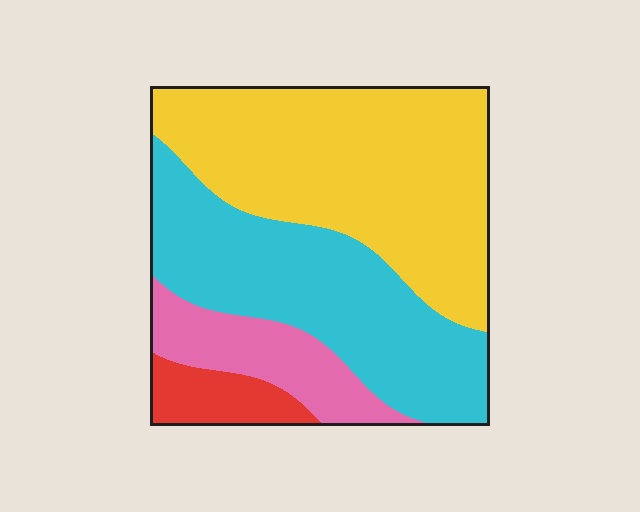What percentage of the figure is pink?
Pink takes up about one eighth (1/8) of the figure.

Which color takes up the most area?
Yellow, at roughly 45%.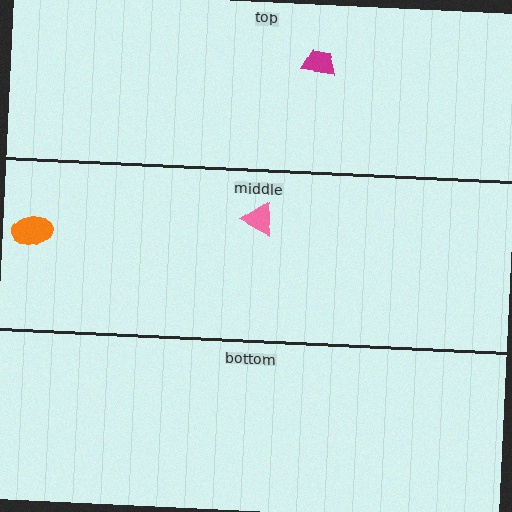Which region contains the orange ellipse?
The middle region.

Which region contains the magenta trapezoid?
The top region.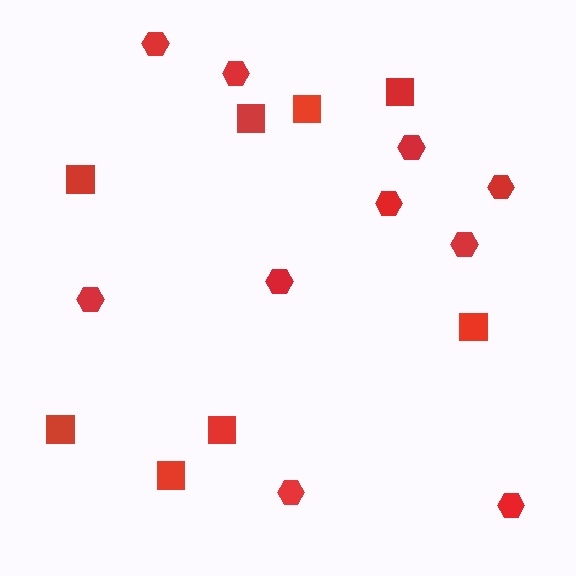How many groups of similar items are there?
There are 2 groups: one group of hexagons (10) and one group of squares (8).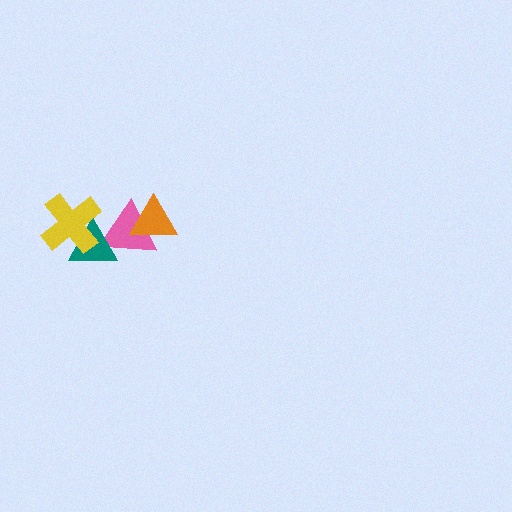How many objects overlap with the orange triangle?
1 object overlaps with the orange triangle.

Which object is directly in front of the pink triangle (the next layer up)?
The orange triangle is directly in front of the pink triangle.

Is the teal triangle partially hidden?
Yes, it is partially covered by another shape.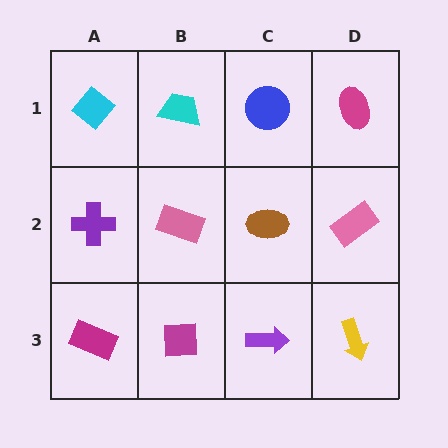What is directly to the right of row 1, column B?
A blue circle.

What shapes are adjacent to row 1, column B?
A pink rectangle (row 2, column B), a cyan diamond (row 1, column A), a blue circle (row 1, column C).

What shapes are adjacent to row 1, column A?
A purple cross (row 2, column A), a cyan trapezoid (row 1, column B).